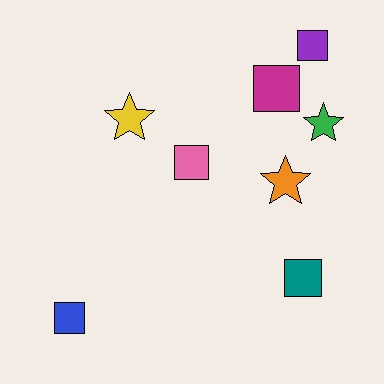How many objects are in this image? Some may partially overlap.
There are 8 objects.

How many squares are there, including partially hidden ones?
There are 5 squares.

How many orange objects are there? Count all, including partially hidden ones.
There is 1 orange object.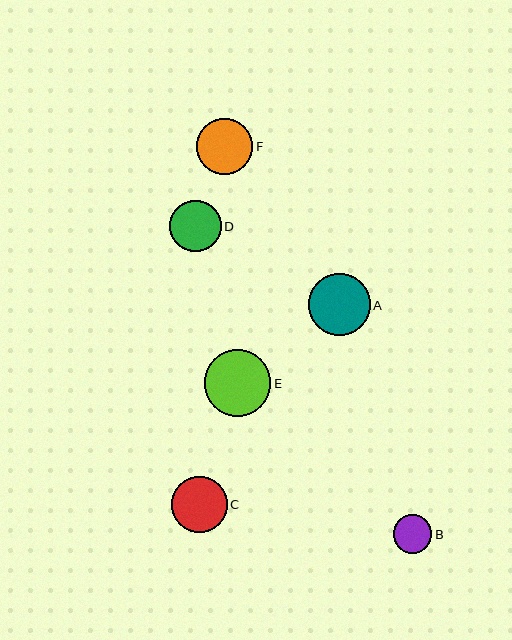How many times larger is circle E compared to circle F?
Circle E is approximately 1.2 times the size of circle F.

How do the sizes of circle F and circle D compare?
Circle F and circle D are approximately the same size.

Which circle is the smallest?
Circle B is the smallest with a size of approximately 38 pixels.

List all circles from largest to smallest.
From largest to smallest: E, A, F, C, D, B.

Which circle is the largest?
Circle E is the largest with a size of approximately 66 pixels.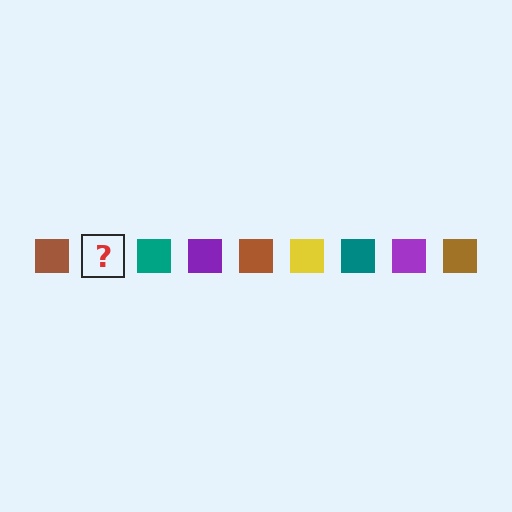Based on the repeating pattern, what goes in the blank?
The blank should be a yellow square.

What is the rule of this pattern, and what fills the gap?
The rule is that the pattern cycles through brown, yellow, teal, purple squares. The gap should be filled with a yellow square.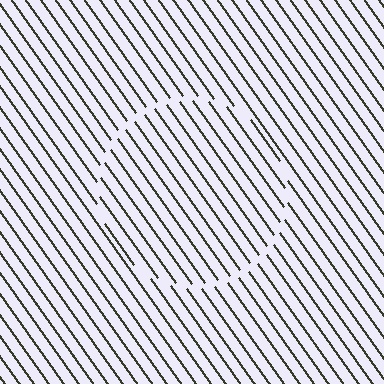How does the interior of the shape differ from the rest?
The interior of the shape contains the same grating, shifted by half a period — the contour is defined by the phase discontinuity where line-ends from the inner and outer gratings abut.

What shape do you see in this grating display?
An illusory circle. The interior of the shape contains the same grating, shifted by half a period — the contour is defined by the phase discontinuity where line-ends from the inner and outer gratings abut.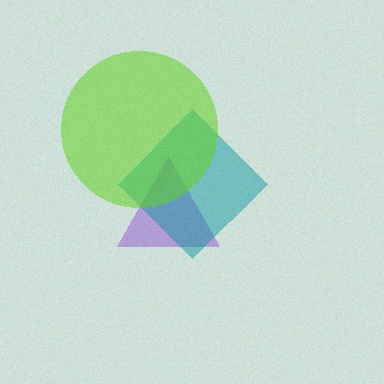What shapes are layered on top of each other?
The layered shapes are: a purple triangle, a teal diamond, a lime circle.